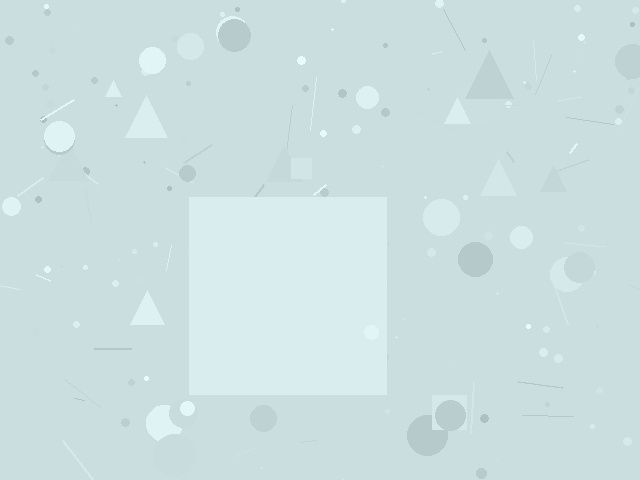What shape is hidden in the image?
A square is hidden in the image.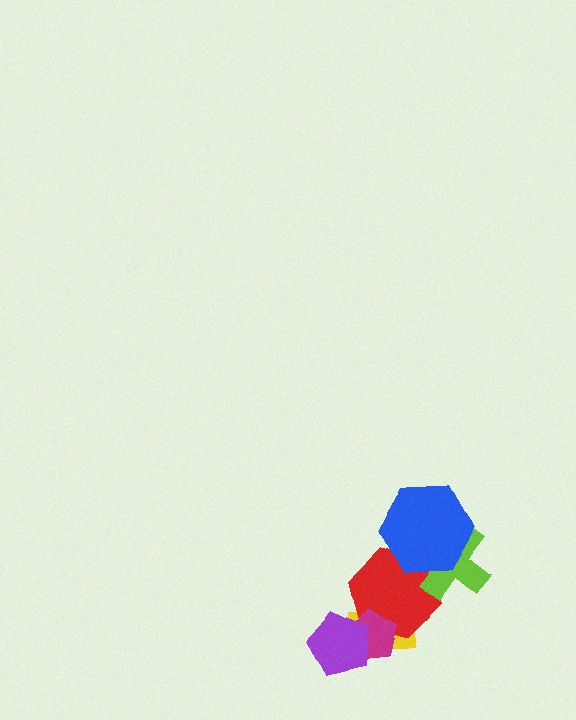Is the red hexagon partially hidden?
Yes, it is partially covered by another shape.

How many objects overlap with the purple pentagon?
2 objects overlap with the purple pentagon.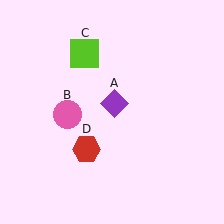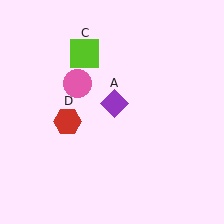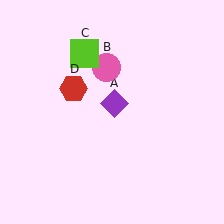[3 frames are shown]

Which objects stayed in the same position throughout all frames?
Purple diamond (object A) and lime square (object C) remained stationary.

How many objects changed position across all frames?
2 objects changed position: pink circle (object B), red hexagon (object D).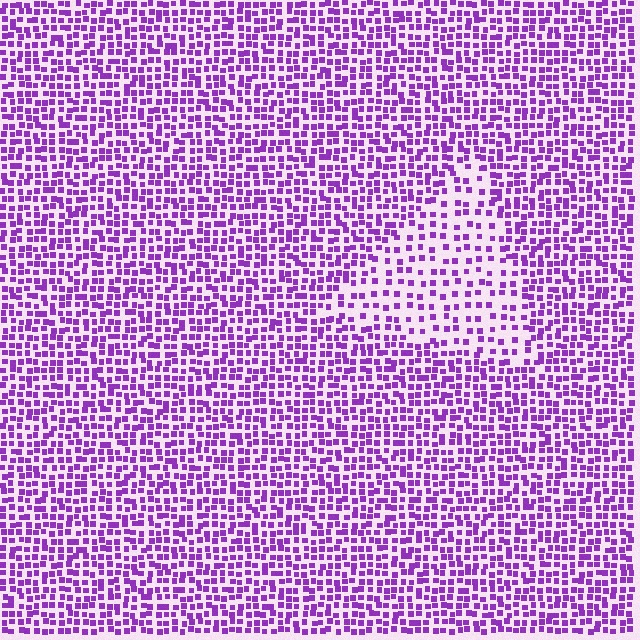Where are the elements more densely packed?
The elements are more densely packed outside the triangle boundary.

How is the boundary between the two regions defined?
The boundary is defined by a change in element density (approximately 2.0x ratio). All elements are the same color, size, and shape.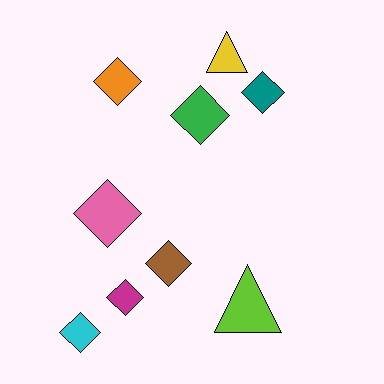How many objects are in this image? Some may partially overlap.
There are 9 objects.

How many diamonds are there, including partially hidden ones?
There are 7 diamonds.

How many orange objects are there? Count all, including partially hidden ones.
There is 1 orange object.